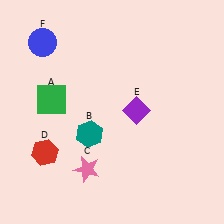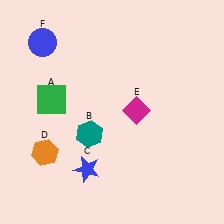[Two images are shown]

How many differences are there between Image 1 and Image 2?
There are 3 differences between the two images.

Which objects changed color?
C changed from pink to blue. D changed from red to orange. E changed from purple to magenta.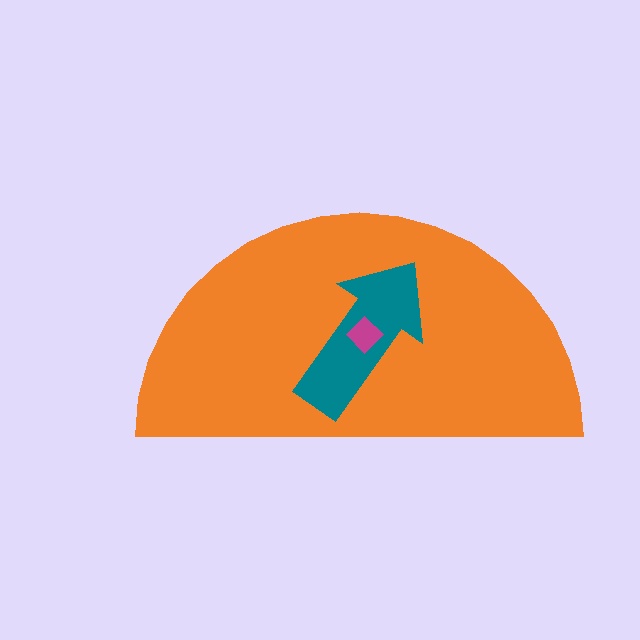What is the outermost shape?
The orange semicircle.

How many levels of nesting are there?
3.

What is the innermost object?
The magenta diamond.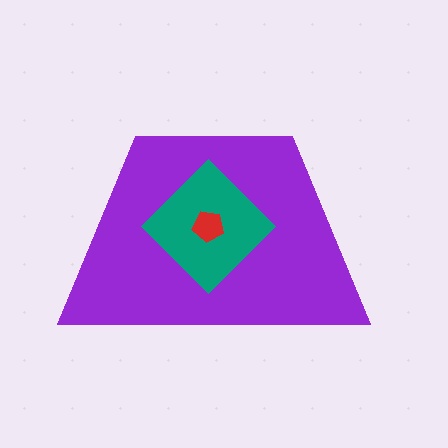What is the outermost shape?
The purple trapezoid.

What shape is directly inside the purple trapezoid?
The teal diamond.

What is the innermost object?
The red pentagon.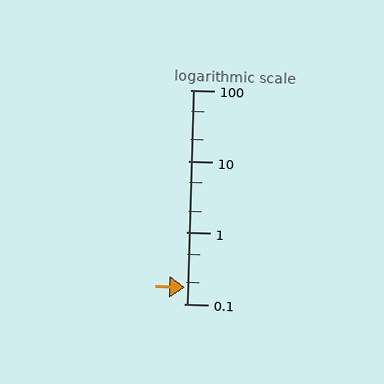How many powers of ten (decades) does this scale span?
The scale spans 3 decades, from 0.1 to 100.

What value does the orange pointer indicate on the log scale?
The pointer indicates approximately 0.17.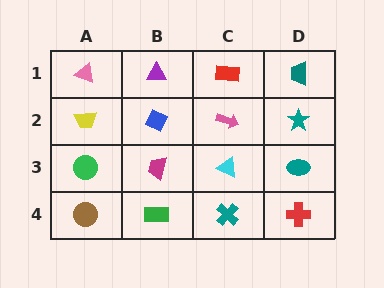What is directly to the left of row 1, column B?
A pink triangle.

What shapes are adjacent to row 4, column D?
A teal ellipse (row 3, column D), a teal cross (row 4, column C).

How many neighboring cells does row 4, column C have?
3.